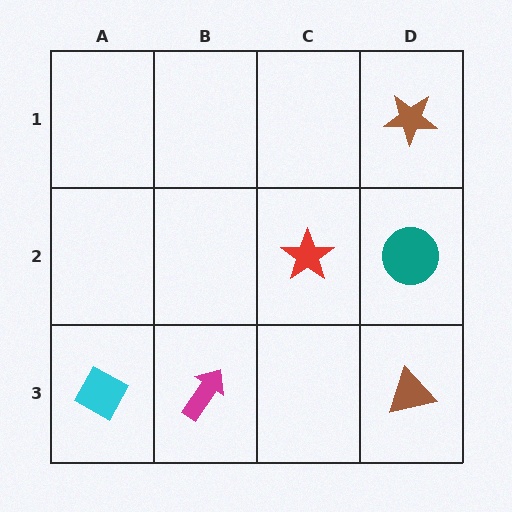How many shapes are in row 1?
1 shape.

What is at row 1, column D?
A brown star.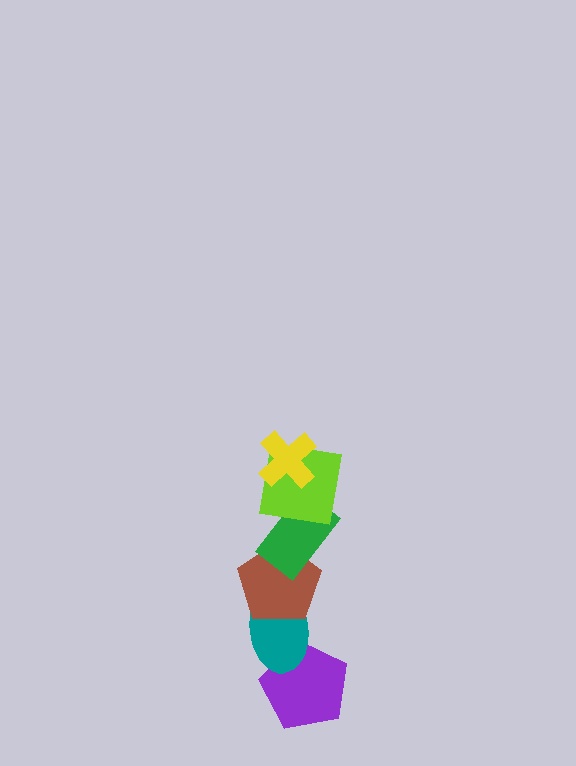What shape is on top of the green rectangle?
The lime square is on top of the green rectangle.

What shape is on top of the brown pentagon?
The green rectangle is on top of the brown pentagon.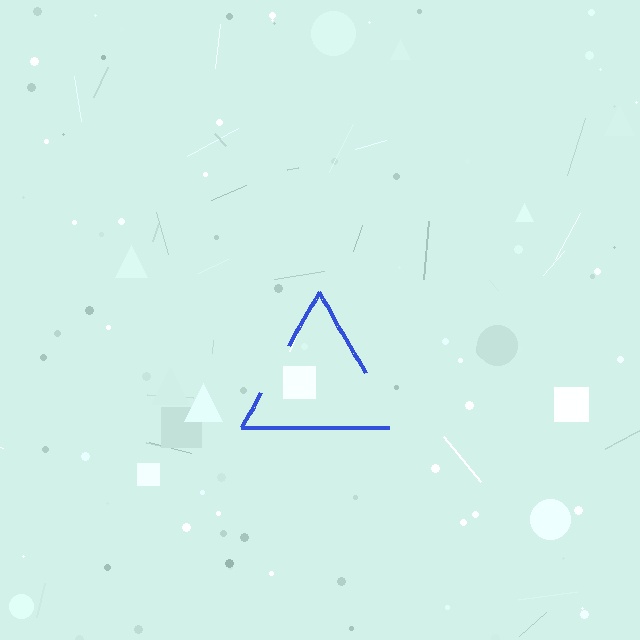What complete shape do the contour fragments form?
The contour fragments form a triangle.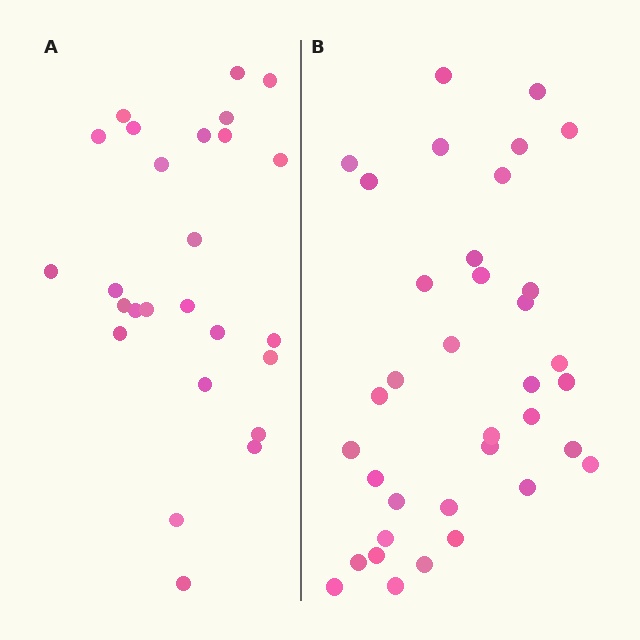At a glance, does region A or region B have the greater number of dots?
Region B (the right region) has more dots.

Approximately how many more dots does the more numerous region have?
Region B has roughly 10 or so more dots than region A.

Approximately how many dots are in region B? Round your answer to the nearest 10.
About 40 dots. (The exact count is 36, which rounds to 40.)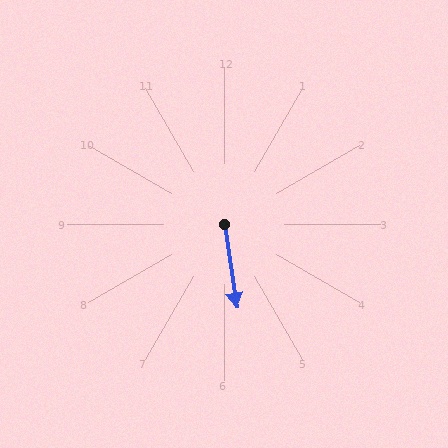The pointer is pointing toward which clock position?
Roughly 6 o'clock.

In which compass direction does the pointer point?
South.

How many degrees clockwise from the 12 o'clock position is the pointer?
Approximately 171 degrees.